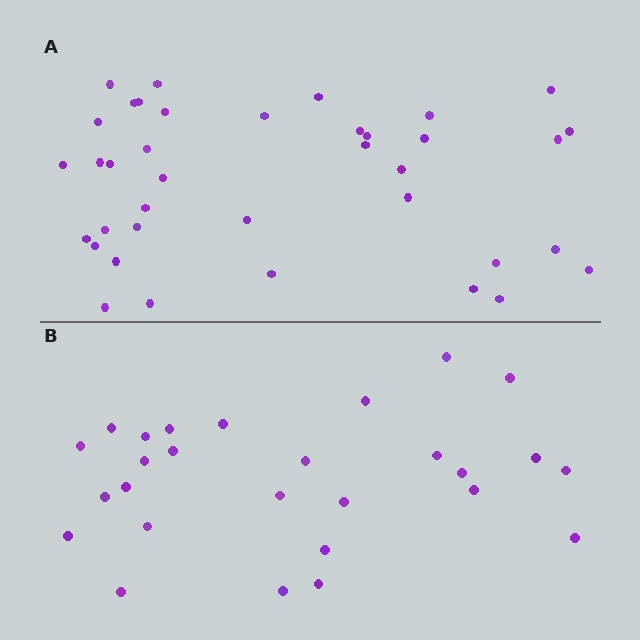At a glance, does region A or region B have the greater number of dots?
Region A (the top region) has more dots.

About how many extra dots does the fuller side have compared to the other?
Region A has roughly 12 or so more dots than region B.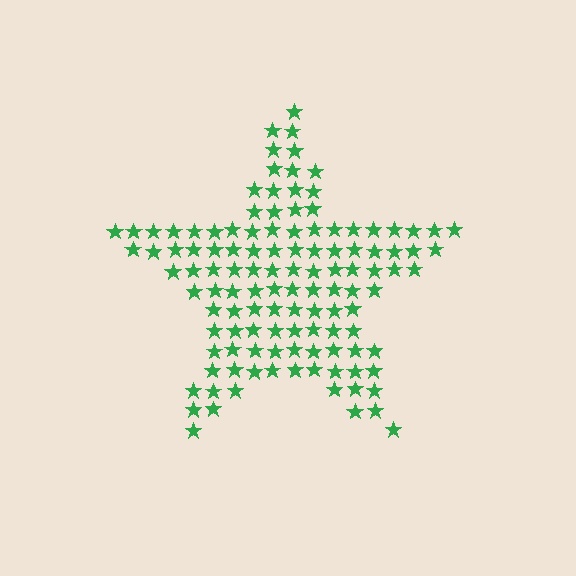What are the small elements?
The small elements are stars.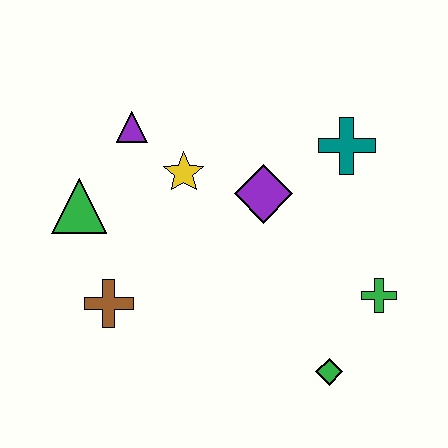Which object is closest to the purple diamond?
The yellow star is closest to the purple diamond.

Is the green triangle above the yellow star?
No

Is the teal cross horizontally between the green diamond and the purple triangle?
No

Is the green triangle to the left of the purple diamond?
Yes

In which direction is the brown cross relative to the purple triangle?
The brown cross is below the purple triangle.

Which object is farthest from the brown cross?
The teal cross is farthest from the brown cross.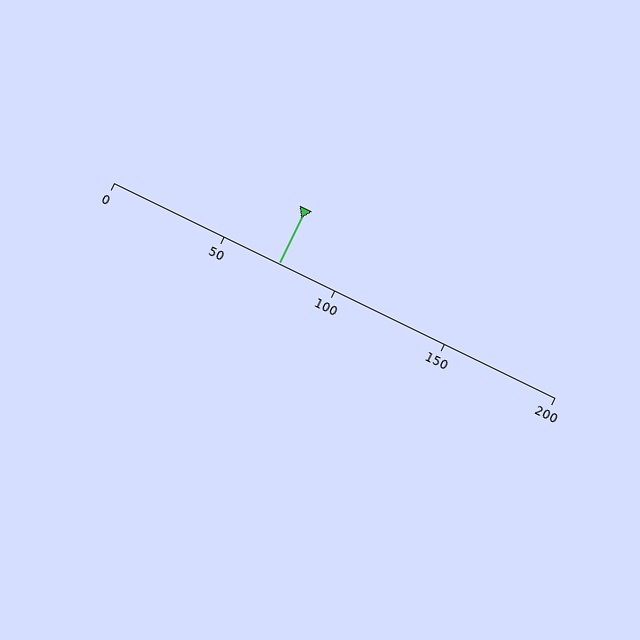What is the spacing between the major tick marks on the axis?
The major ticks are spaced 50 apart.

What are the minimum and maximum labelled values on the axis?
The axis runs from 0 to 200.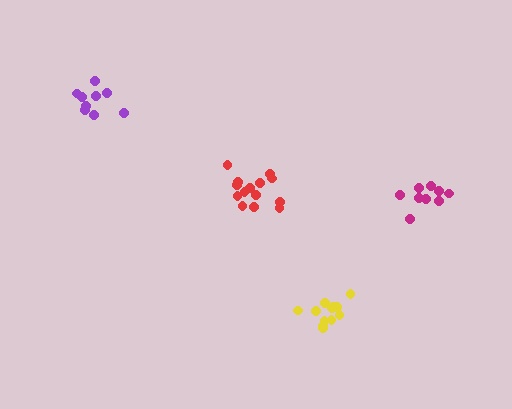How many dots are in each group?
Group 1: 9 dots, Group 2: 14 dots, Group 3: 12 dots, Group 4: 9 dots (44 total).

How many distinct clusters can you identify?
There are 4 distinct clusters.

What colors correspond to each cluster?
The clusters are colored: purple, red, yellow, magenta.